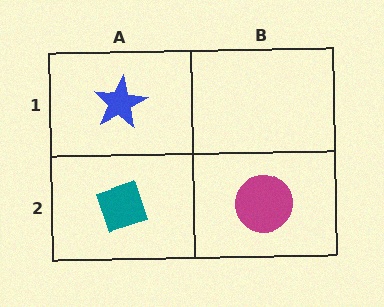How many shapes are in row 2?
2 shapes.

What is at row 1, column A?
A blue star.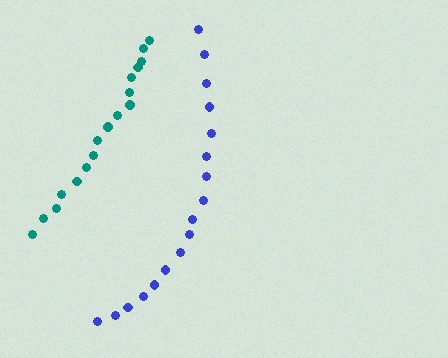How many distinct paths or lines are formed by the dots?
There are 2 distinct paths.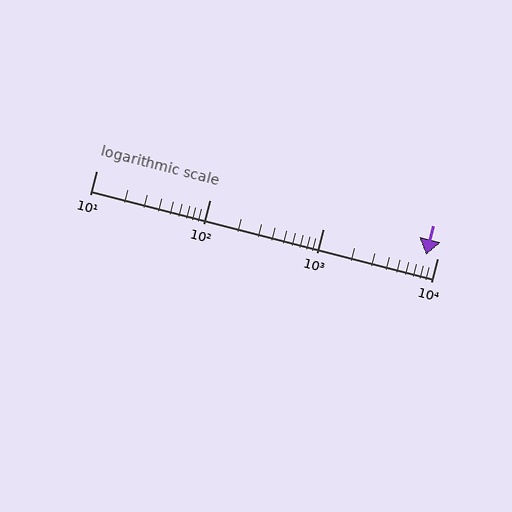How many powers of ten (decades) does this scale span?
The scale spans 3 decades, from 10 to 10000.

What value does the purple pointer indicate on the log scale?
The pointer indicates approximately 8000.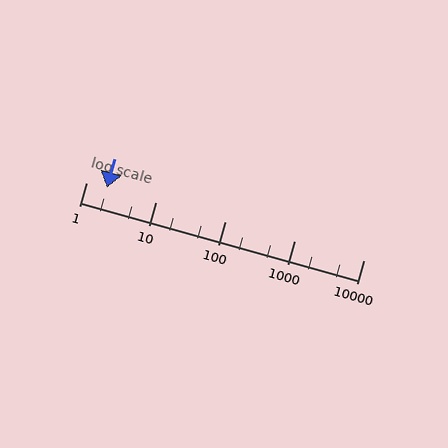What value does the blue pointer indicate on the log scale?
The pointer indicates approximately 2.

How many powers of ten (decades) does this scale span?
The scale spans 4 decades, from 1 to 10000.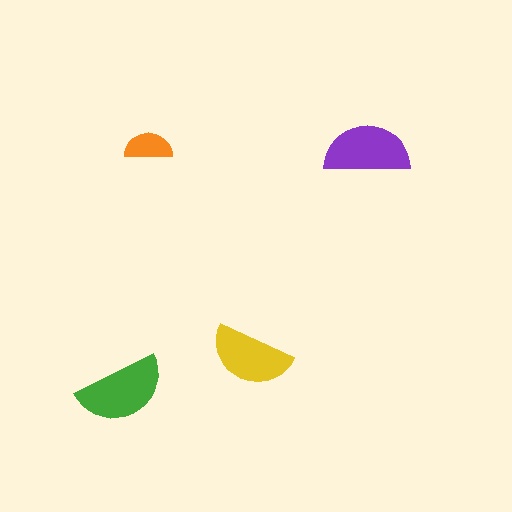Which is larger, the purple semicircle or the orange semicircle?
The purple one.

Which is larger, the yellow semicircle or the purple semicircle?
The purple one.